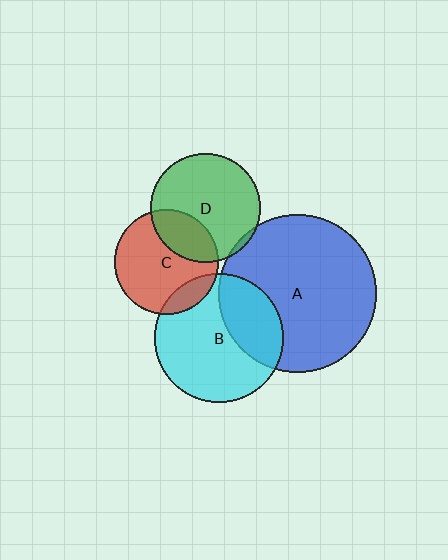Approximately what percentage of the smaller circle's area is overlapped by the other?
Approximately 5%.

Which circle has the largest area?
Circle A (blue).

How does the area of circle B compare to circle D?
Approximately 1.4 times.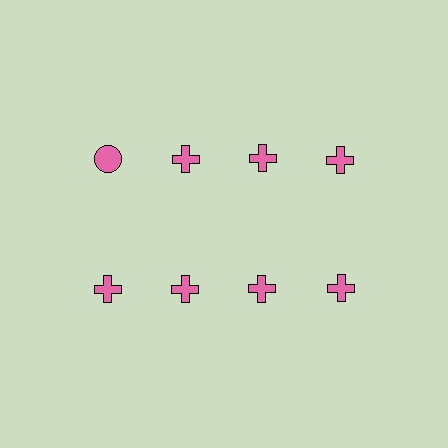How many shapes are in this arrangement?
There are 8 shapes arranged in a grid pattern.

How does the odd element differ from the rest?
It has a different shape: circle instead of cross.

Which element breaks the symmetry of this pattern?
The pink circle in the top row, leftmost column breaks the symmetry. All other shapes are pink crosses.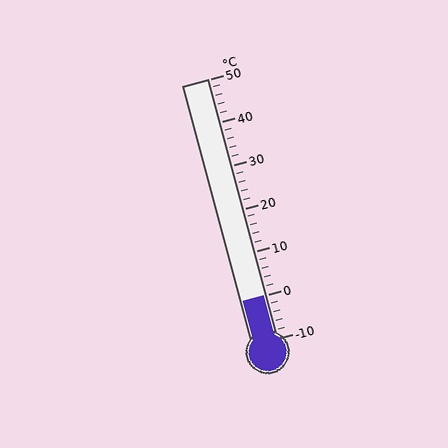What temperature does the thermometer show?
The thermometer shows approximately 0°C.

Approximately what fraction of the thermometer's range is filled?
The thermometer is filled to approximately 15% of its range.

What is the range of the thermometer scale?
The thermometer scale ranges from -10°C to 50°C.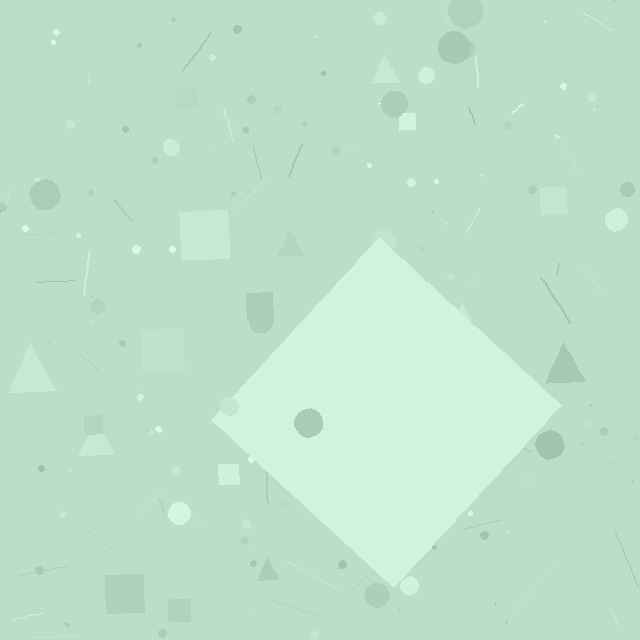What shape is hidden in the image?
A diamond is hidden in the image.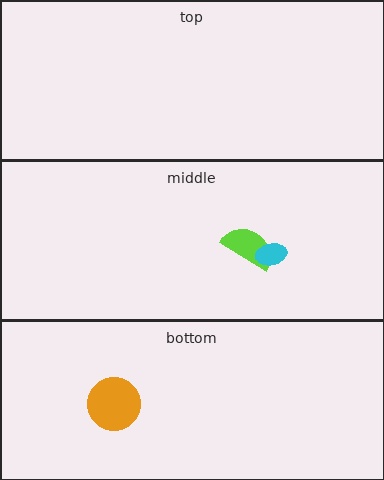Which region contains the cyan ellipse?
The middle region.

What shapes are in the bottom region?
The orange circle.